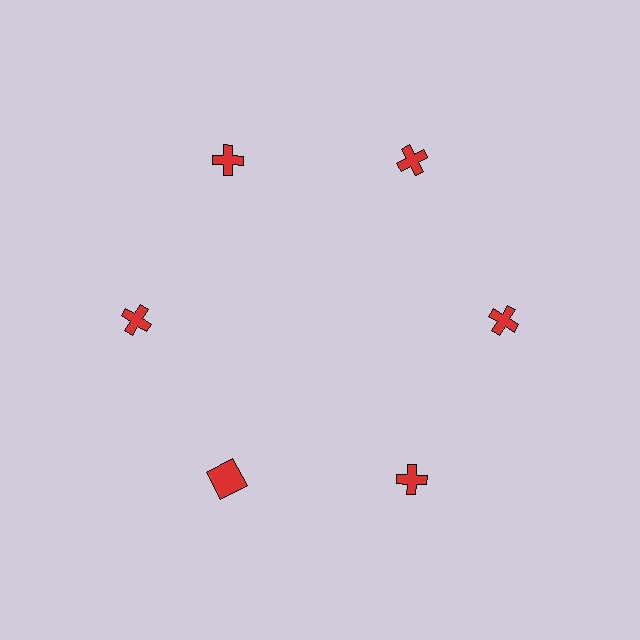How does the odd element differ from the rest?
It has a different shape: square instead of cross.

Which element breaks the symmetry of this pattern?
The red square at roughly the 7 o'clock position breaks the symmetry. All other shapes are red crosses.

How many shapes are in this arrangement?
There are 6 shapes arranged in a ring pattern.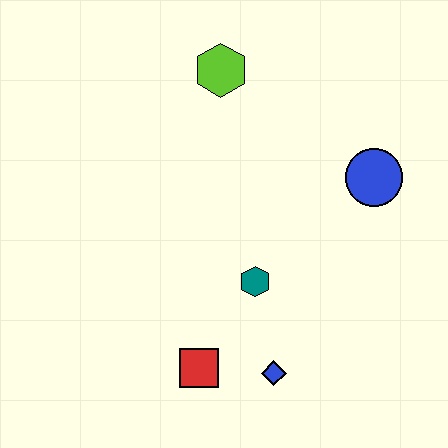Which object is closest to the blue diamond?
The red square is closest to the blue diamond.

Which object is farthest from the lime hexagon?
The blue diamond is farthest from the lime hexagon.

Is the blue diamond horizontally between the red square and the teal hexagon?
No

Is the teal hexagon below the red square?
No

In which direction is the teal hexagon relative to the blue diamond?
The teal hexagon is above the blue diamond.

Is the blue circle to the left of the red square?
No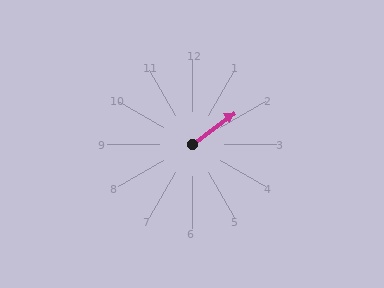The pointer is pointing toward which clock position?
Roughly 2 o'clock.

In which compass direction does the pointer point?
Northeast.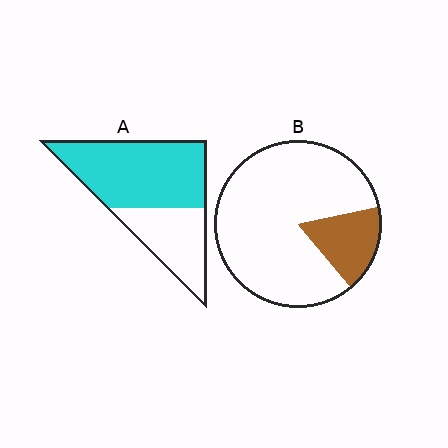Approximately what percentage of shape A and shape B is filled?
A is approximately 65% and B is approximately 15%.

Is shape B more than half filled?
No.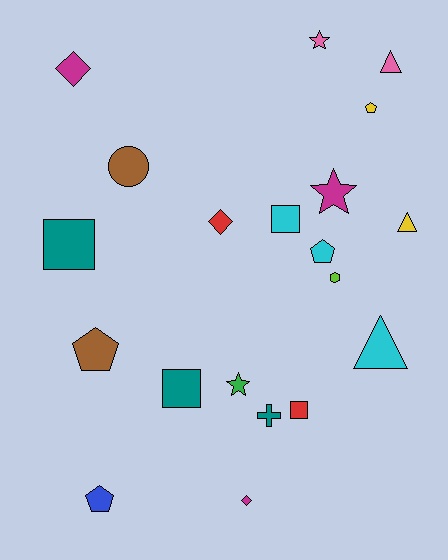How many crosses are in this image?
There is 1 cross.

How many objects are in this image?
There are 20 objects.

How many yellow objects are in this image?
There are 2 yellow objects.